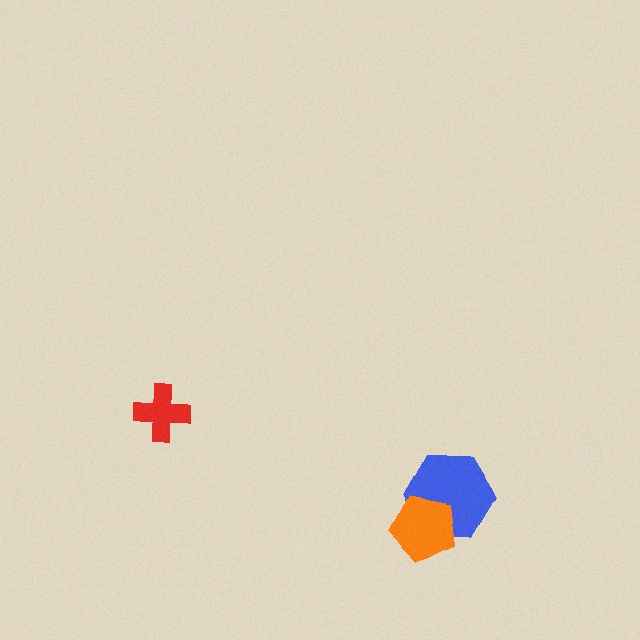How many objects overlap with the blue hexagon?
1 object overlaps with the blue hexagon.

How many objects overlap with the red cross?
0 objects overlap with the red cross.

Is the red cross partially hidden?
No, no other shape covers it.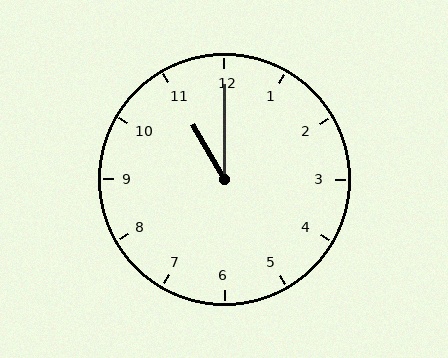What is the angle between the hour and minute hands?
Approximately 30 degrees.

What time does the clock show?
11:00.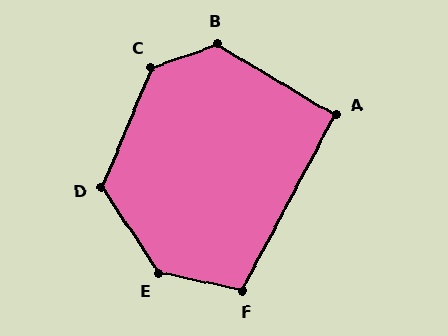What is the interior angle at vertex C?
Approximately 132 degrees (obtuse).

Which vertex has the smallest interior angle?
A, at approximately 93 degrees.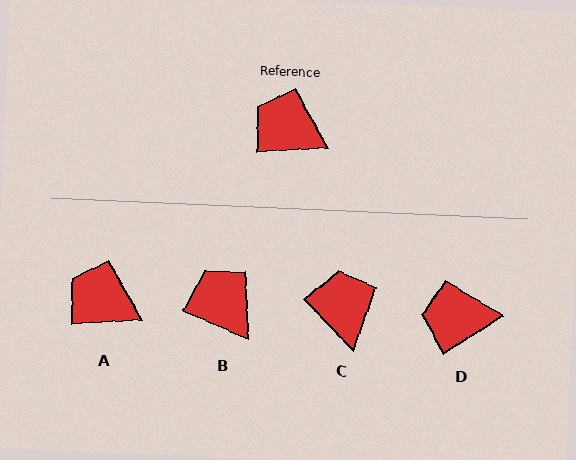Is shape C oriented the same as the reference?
No, it is off by about 49 degrees.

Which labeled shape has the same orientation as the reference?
A.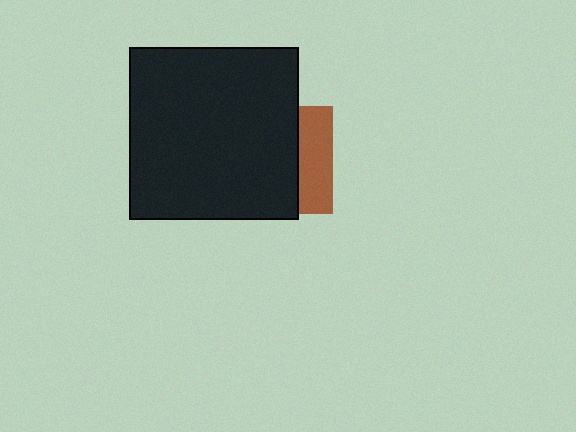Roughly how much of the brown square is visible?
A small part of it is visible (roughly 31%).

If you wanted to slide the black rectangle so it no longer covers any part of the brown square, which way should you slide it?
Slide it left — that is the most direct way to separate the two shapes.